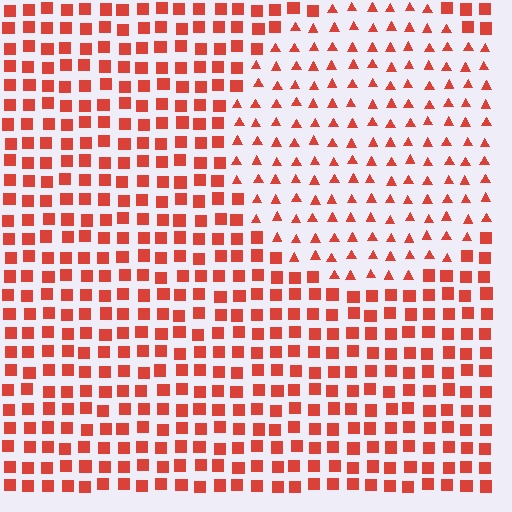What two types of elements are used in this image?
The image uses triangles inside the circle region and squares outside it.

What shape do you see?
I see a circle.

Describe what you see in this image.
The image is filled with small red elements arranged in a uniform grid. A circle-shaped region contains triangles, while the surrounding area contains squares. The boundary is defined purely by the change in element shape.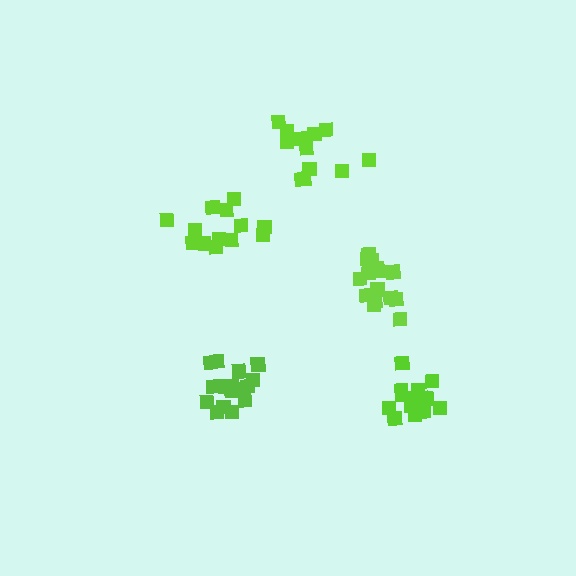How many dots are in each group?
Group 1: 16 dots, Group 2: 16 dots, Group 3: 12 dots, Group 4: 14 dots, Group 5: 14 dots (72 total).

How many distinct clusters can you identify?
There are 5 distinct clusters.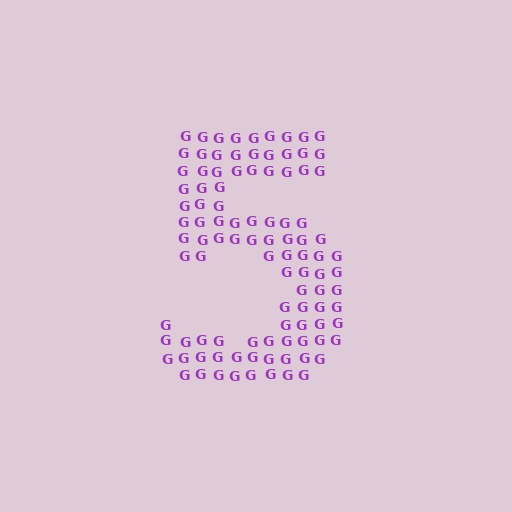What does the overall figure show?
The overall figure shows the digit 5.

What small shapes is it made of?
It is made of small letter G's.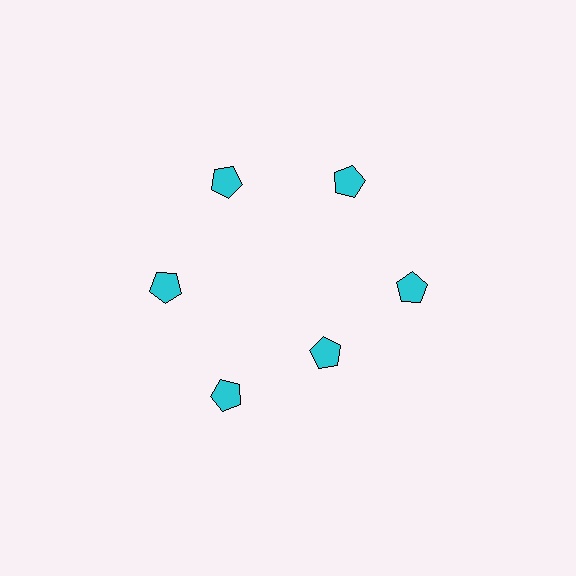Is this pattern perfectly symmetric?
No. The 6 cyan pentagons are arranged in a ring, but one element near the 5 o'clock position is pulled inward toward the center, breaking the 6-fold rotational symmetry.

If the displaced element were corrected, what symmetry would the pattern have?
It would have 6-fold rotational symmetry — the pattern would map onto itself every 60 degrees.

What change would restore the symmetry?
The symmetry would be restored by moving it outward, back onto the ring so that all 6 pentagons sit at equal angles and equal distance from the center.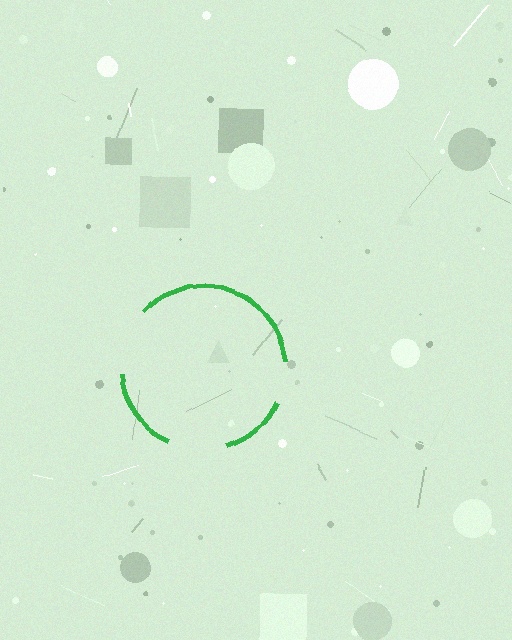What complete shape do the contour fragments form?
The contour fragments form a circle.